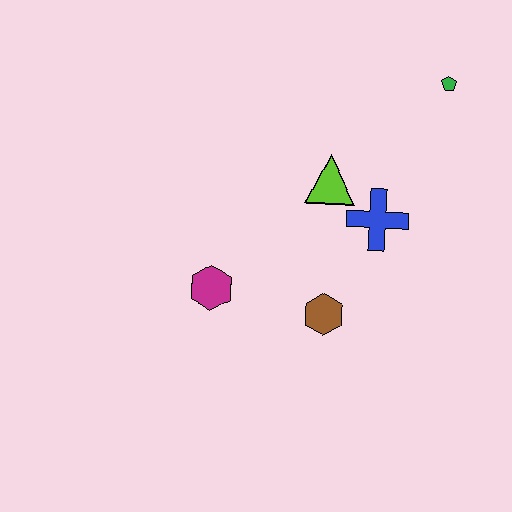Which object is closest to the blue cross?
The lime triangle is closest to the blue cross.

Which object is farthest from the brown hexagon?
The green pentagon is farthest from the brown hexagon.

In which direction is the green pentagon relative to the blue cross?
The green pentagon is above the blue cross.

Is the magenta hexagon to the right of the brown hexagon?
No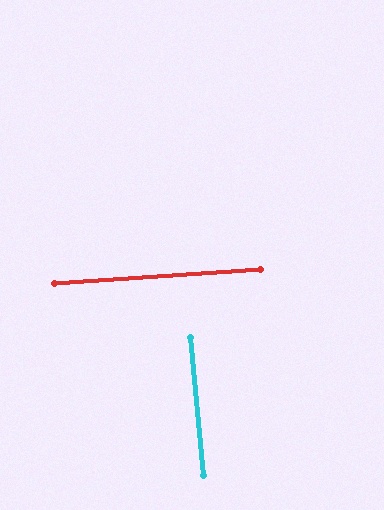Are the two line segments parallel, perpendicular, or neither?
Perpendicular — they meet at approximately 89°.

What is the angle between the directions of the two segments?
Approximately 89 degrees.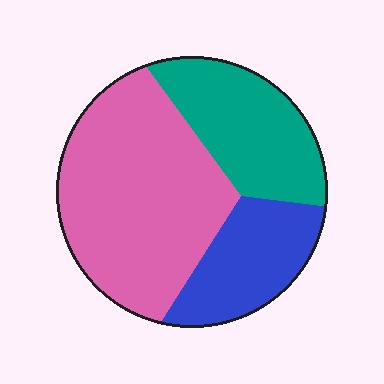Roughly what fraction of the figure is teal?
Teal covers 27% of the figure.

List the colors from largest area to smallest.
From largest to smallest: pink, teal, blue.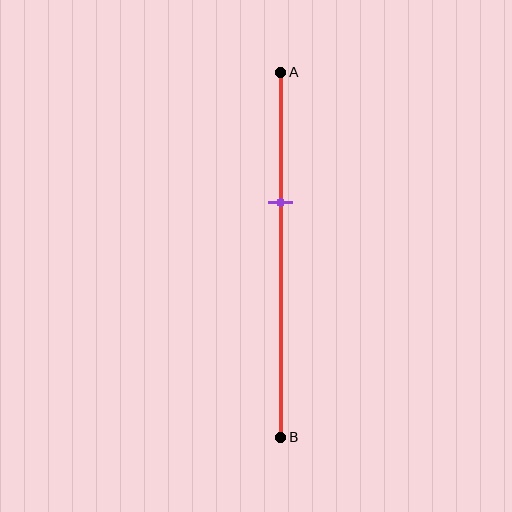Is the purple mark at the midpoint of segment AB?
No, the mark is at about 35% from A, not at the 50% midpoint.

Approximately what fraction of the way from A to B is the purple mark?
The purple mark is approximately 35% of the way from A to B.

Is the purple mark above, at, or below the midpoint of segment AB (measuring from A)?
The purple mark is above the midpoint of segment AB.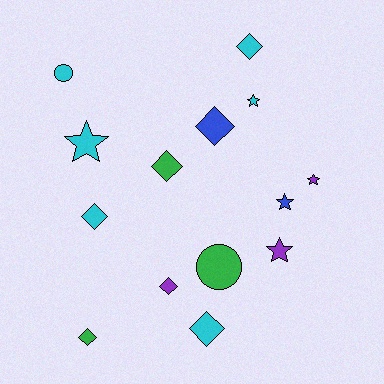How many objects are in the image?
There are 14 objects.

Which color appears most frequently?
Cyan, with 6 objects.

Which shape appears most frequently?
Diamond, with 7 objects.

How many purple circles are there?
There are no purple circles.